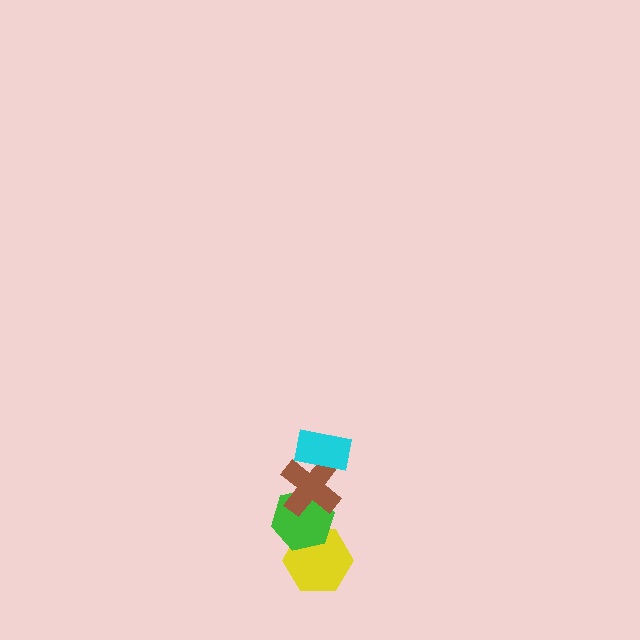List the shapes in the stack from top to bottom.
From top to bottom: the cyan rectangle, the brown cross, the green hexagon, the yellow hexagon.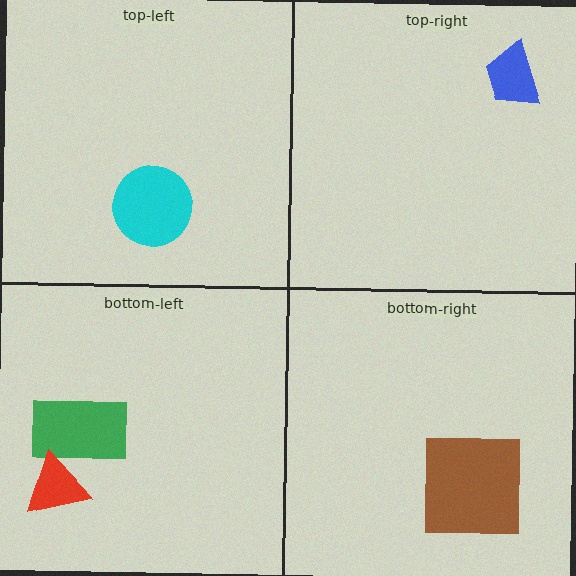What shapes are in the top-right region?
The blue trapezoid.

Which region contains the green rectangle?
The bottom-left region.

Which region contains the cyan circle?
The top-left region.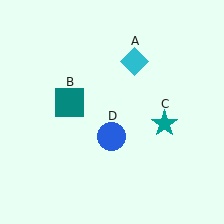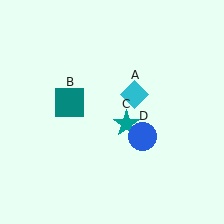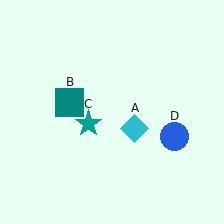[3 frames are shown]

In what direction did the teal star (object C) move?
The teal star (object C) moved left.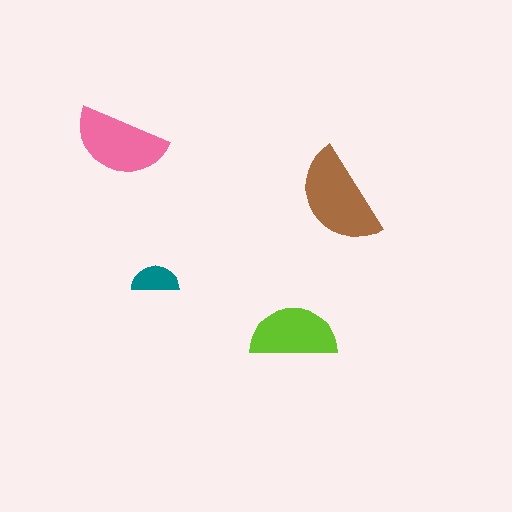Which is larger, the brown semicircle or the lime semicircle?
The brown one.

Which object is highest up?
The pink semicircle is topmost.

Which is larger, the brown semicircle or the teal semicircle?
The brown one.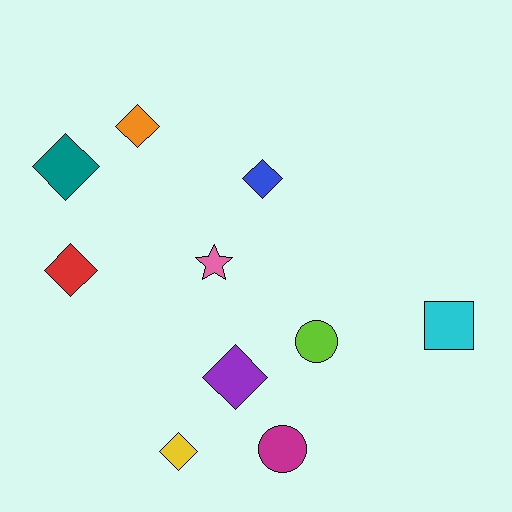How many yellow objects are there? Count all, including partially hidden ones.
There is 1 yellow object.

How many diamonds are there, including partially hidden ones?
There are 6 diamonds.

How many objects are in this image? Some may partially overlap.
There are 10 objects.